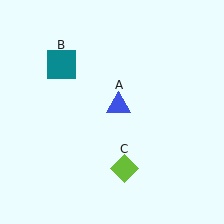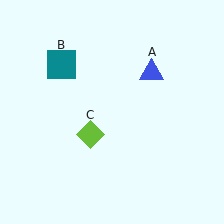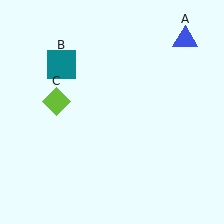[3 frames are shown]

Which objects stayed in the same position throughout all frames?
Teal square (object B) remained stationary.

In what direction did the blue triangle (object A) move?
The blue triangle (object A) moved up and to the right.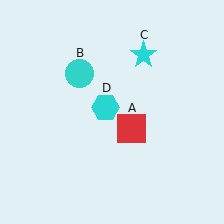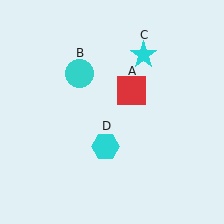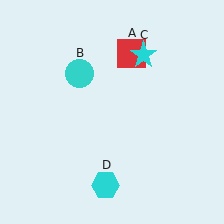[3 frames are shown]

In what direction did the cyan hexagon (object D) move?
The cyan hexagon (object D) moved down.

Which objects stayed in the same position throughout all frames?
Cyan circle (object B) and cyan star (object C) remained stationary.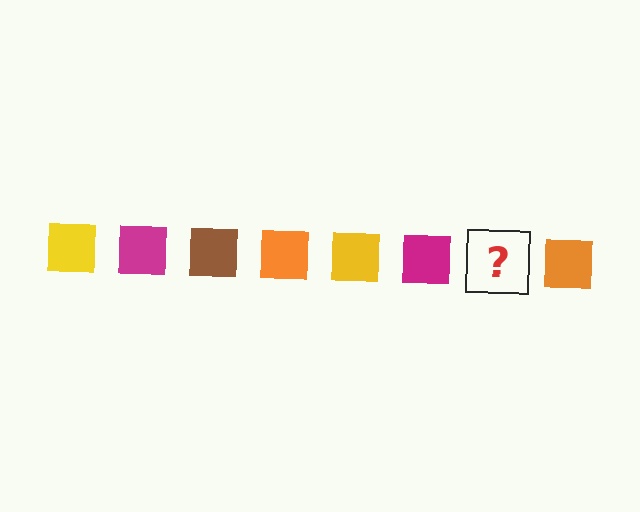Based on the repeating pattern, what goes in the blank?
The blank should be a brown square.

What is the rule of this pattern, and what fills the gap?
The rule is that the pattern cycles through yellow, magenta, brown, orange squares. The gap should be filled with a brown square.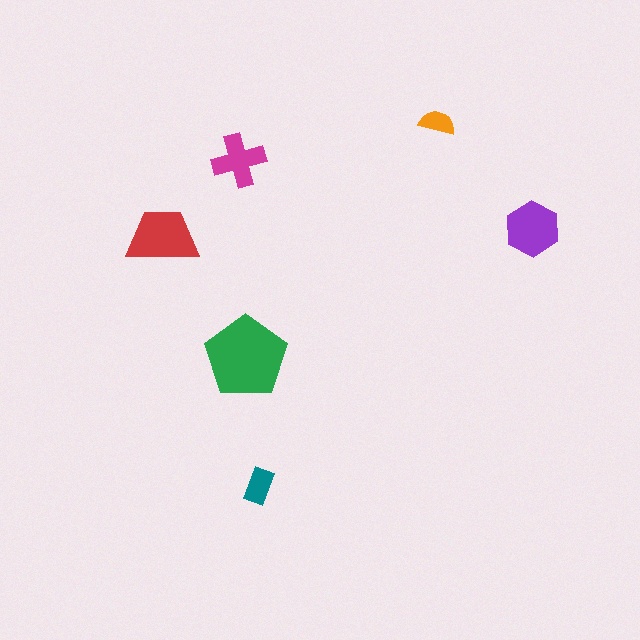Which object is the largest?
The green pentagon.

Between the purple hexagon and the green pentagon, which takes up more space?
The green pentagon.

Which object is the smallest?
The orange semicircle.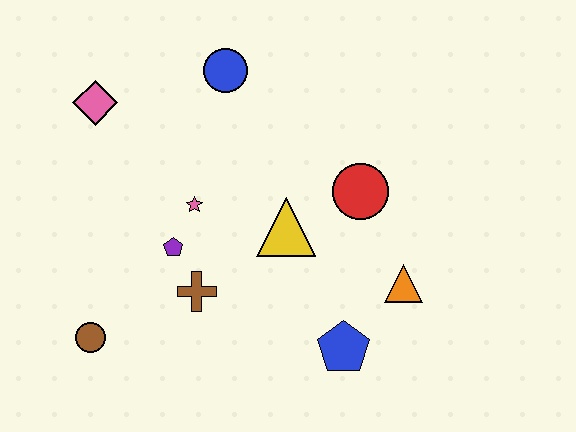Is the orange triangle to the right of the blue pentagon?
Yes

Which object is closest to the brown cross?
The purple pentagon is closest to the brown cross.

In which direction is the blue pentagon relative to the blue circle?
The blue pentagon is below the blue circle.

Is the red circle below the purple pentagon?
No